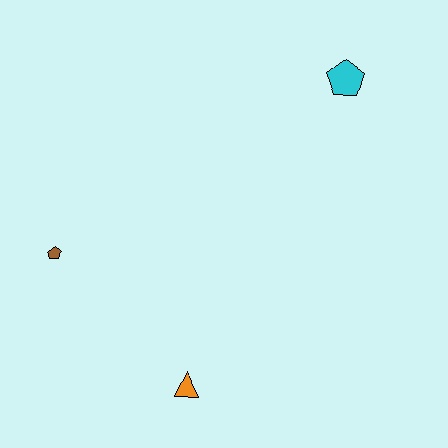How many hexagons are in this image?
There are no hexagons.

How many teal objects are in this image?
There are no teal objects.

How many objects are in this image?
There are 3 objects.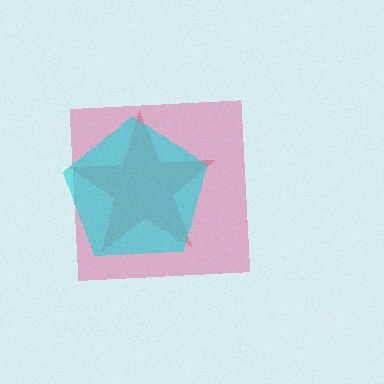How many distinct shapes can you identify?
There are 3 distinct shapes: a red star, a pink square, a cyan pentagon.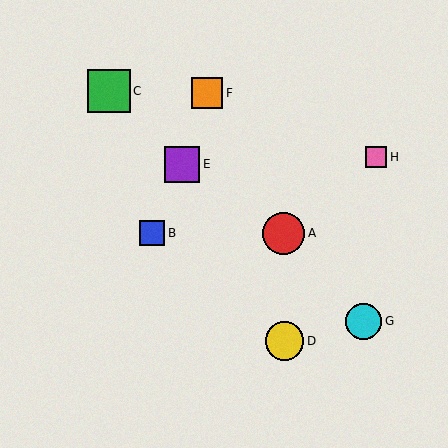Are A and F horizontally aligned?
No, A is at y≈233 and F is at y≈93.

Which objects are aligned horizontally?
Objects A, B are aligned horizontally.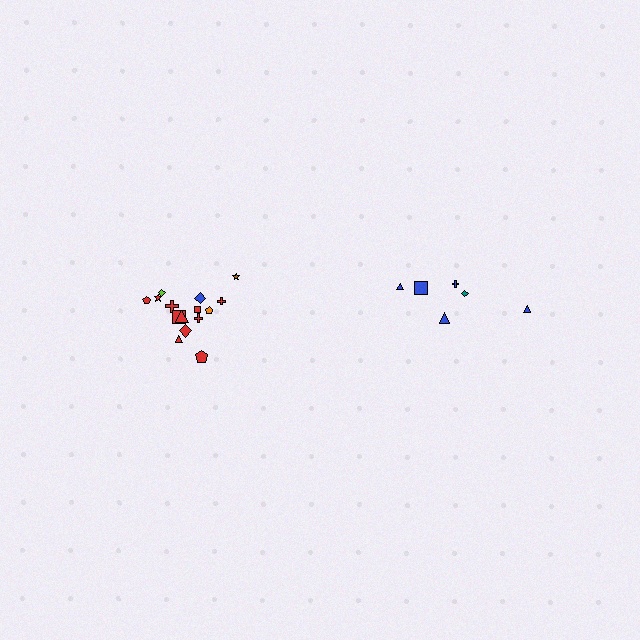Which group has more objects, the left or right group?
The left group.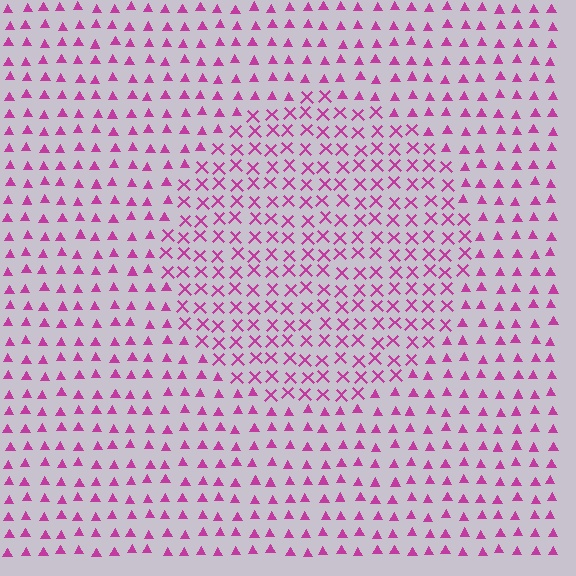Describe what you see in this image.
The image is filled with small magenta elements arranged in a uniform grid. A circle-shaped region contains X marks, while the surrounding area contains triangles. The boundary is defined purely by the change in element shape.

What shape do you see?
I see a circle.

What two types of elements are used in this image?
The image uses X marks inside the circle region and triangles outside it.